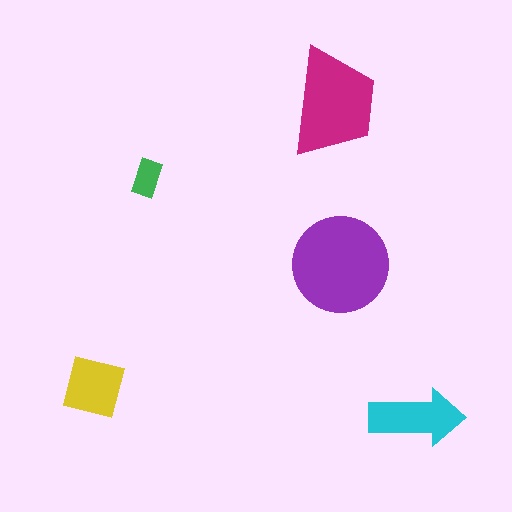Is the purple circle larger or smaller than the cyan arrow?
Larger.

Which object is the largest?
The purple circle.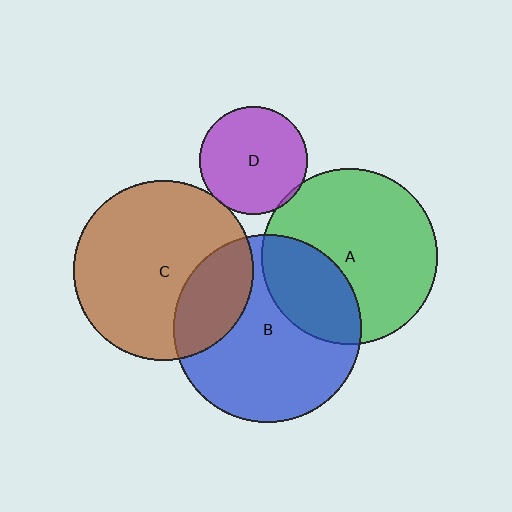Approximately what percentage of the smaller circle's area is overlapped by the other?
Approximately 5%.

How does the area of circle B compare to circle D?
Approximately 3.0 times.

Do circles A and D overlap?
Yes.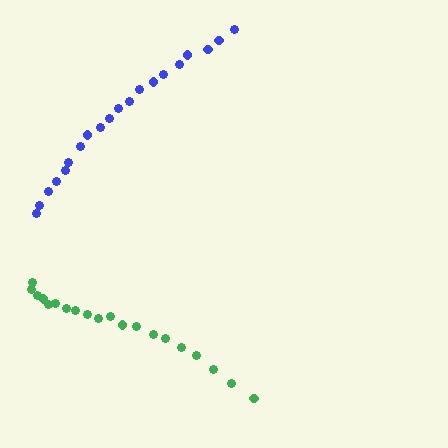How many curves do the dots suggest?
There are 2 distinct paths.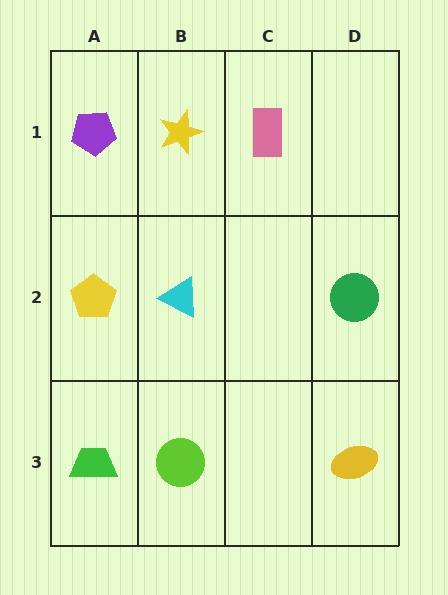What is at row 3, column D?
A yellow ellipse.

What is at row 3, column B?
A lime circle.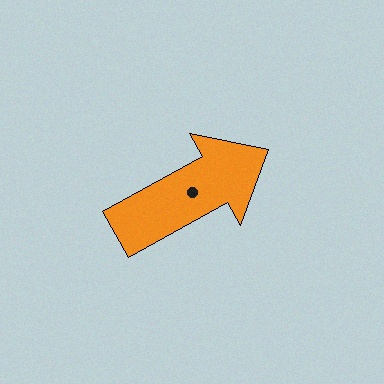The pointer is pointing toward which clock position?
Roughly 2 o'clock.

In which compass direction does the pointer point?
Northeast.